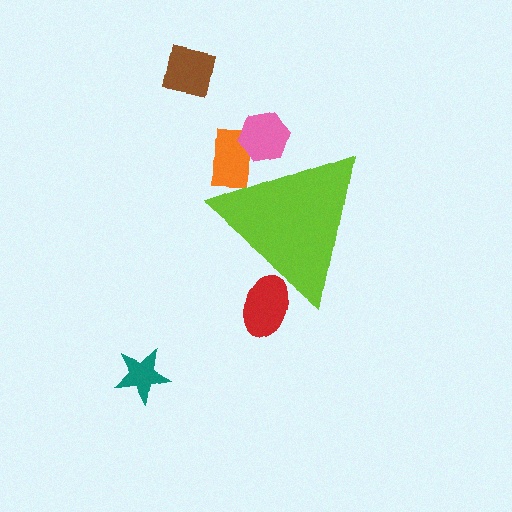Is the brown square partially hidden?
No, the brown square is fully visible.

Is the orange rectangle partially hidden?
Yes, the orange rectangle is partially hidden behind the lime triangle.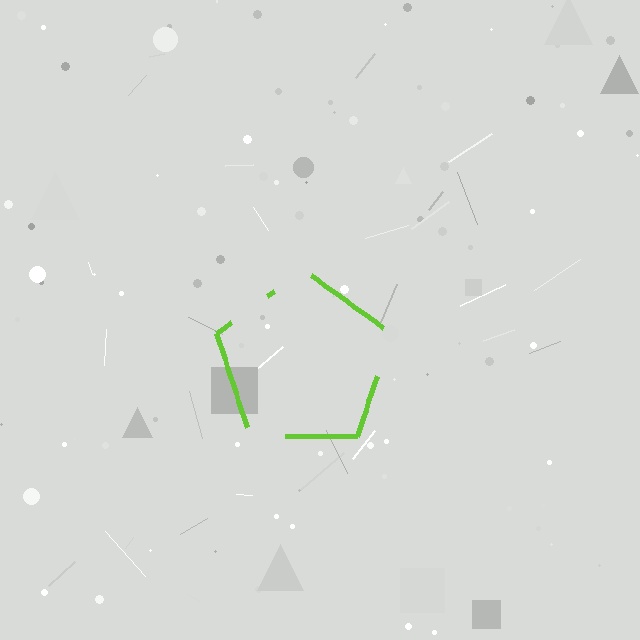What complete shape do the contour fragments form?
The contour fragments form a pentagon.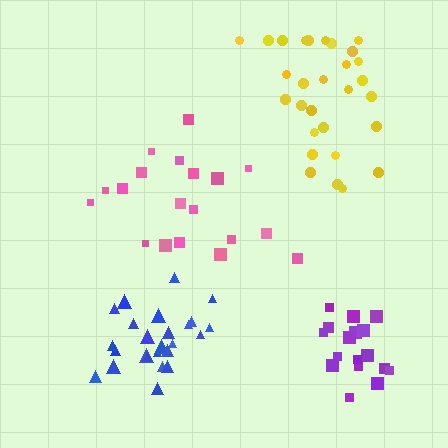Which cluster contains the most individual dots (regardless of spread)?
Yellow (29).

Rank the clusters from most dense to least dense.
blue, purple, yellow, pink.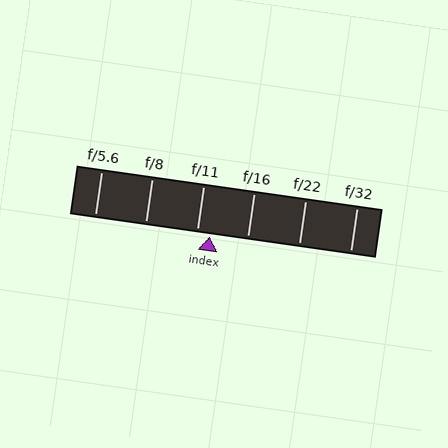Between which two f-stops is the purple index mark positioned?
The index mark is between f/11 and f/16.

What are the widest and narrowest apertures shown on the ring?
The widest aperture shown is f/5.6 and the narrowest is f/32.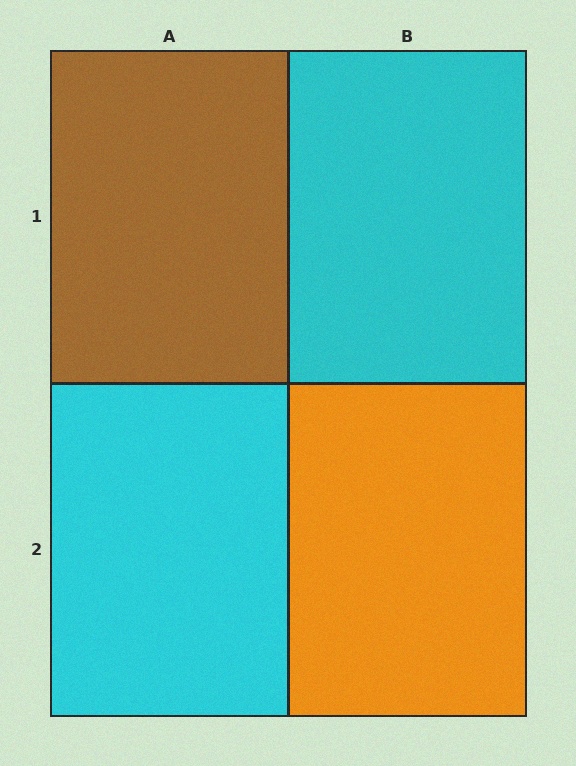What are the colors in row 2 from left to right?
Cyan, orange.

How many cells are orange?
1 cell is orange.